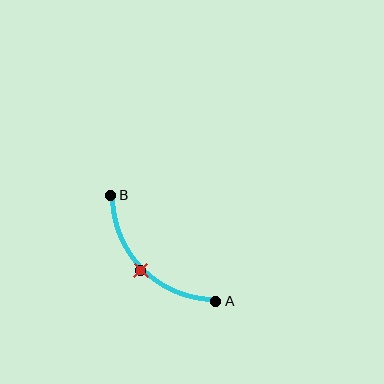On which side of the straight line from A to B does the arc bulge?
The arc bulges below and to the left of the straight line connecting A and B.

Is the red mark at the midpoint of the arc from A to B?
Yes. The red mark lies on the arc at equal arc-length from both A and B — it is the arc midpoint.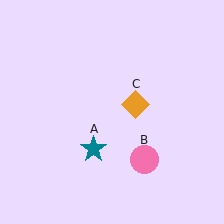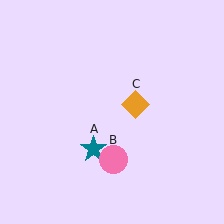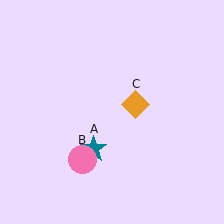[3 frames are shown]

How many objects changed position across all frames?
1 object changed position: pink circle (object B).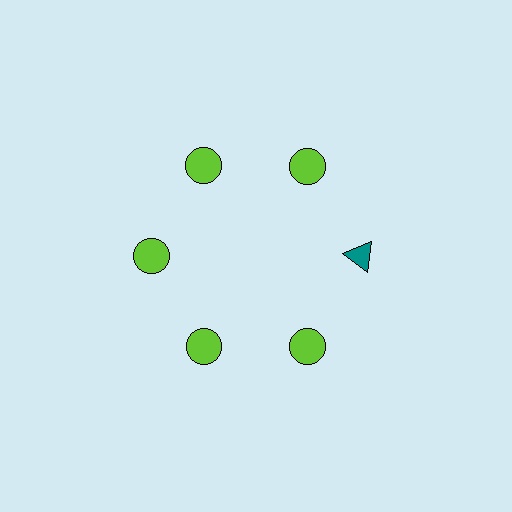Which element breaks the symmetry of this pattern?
The teal triangle at roughly the 3 o'clock position breaks the symmetry. All other shapes are lime circles.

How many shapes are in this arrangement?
There are 6 shapes arranged in a ring pattern.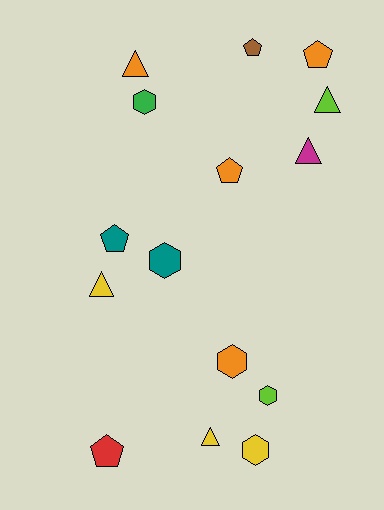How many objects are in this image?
There are 15 objects.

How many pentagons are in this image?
There are 5 pentagons.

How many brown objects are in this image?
There is 1 brown object.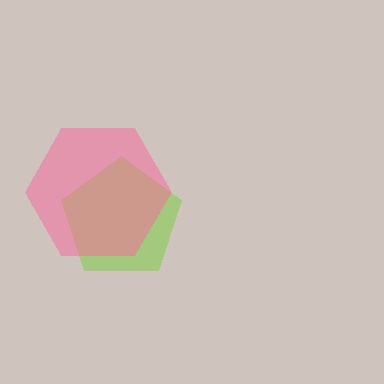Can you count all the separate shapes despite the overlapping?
Yes, there are 2 separate shapes.